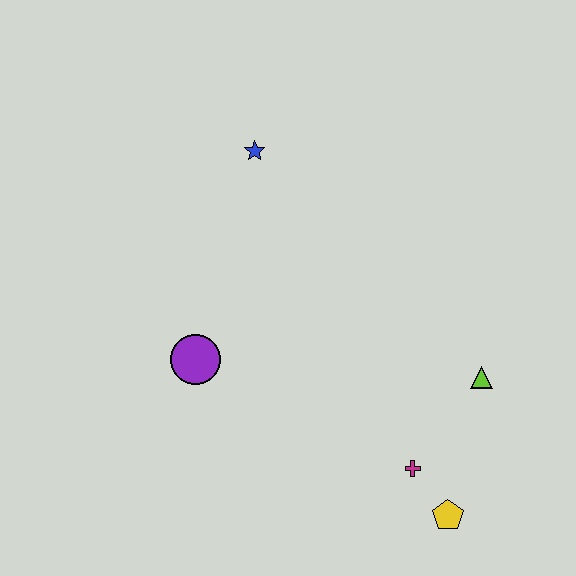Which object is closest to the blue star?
The purple circle is closest to the blue star.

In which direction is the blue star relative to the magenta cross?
The blue star is above the magenta cross.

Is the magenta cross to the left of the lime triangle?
Yes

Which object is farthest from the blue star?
The yellow pentagon is farthest from the blue star.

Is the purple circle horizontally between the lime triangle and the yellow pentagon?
No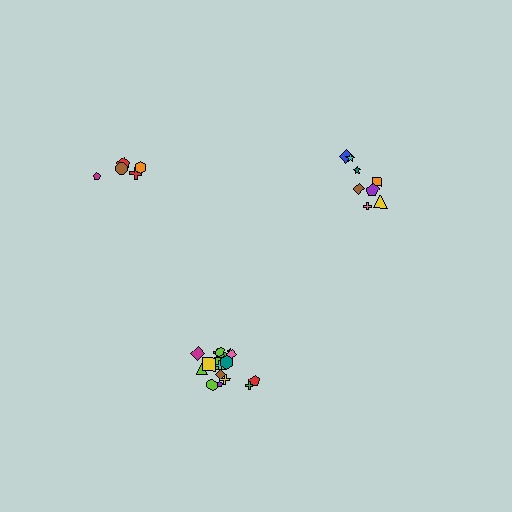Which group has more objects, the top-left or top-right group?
The top-right group.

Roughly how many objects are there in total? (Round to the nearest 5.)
Roughly 30 objects in total.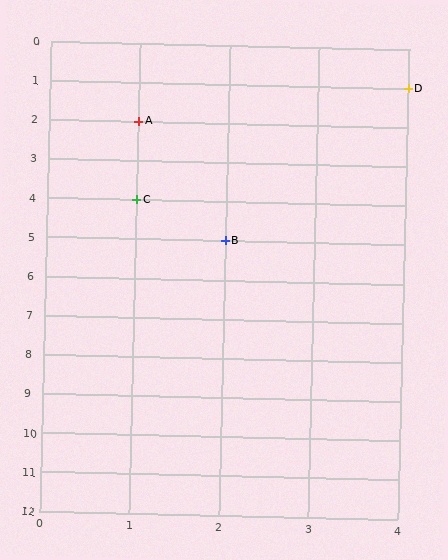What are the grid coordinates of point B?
Point B is at grid coordinates (2, 5).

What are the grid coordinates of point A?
Point A is at grid coordinates (1, 2).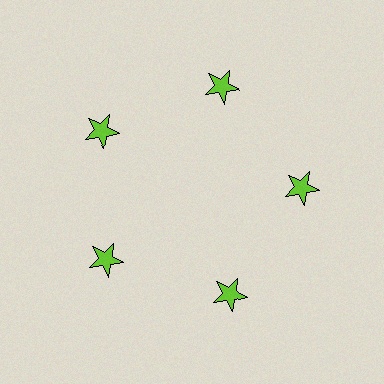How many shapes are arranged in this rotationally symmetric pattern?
There are 5 shapes, arranged in 5 groups of 1.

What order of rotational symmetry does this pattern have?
This pattern has 5-fold rotational symmetry.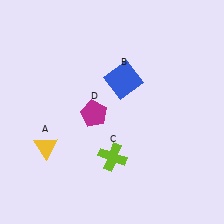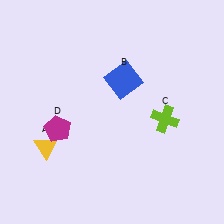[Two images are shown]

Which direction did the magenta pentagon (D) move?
The magenta pentagon (D) moved left.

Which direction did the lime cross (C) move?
The lime cross (C) moved right.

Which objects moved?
The objects that moved are: the lime cross (C), the magenta pentagon (D).